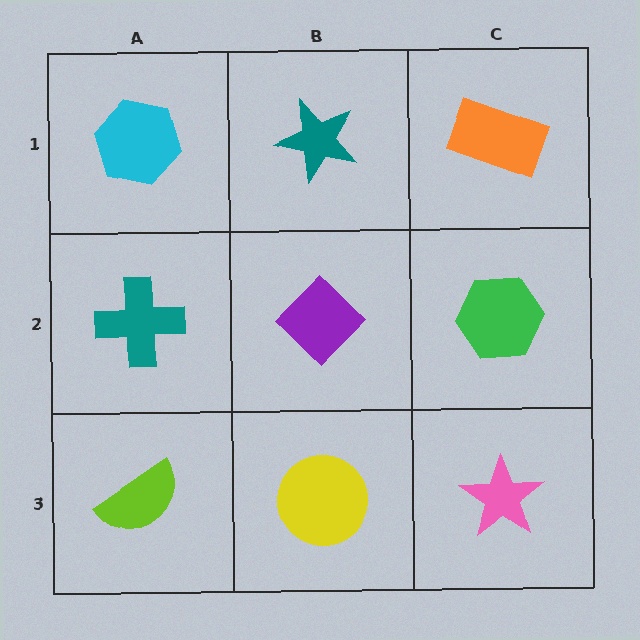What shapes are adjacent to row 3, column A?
A teal cross (row 2, column A), a yellow circle (row 3, column B).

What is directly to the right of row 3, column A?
A yellow circle.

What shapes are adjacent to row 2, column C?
An orange rectangle (row 1, column C), a pink star (row 3, column C), a purple diamond (row 2, column B).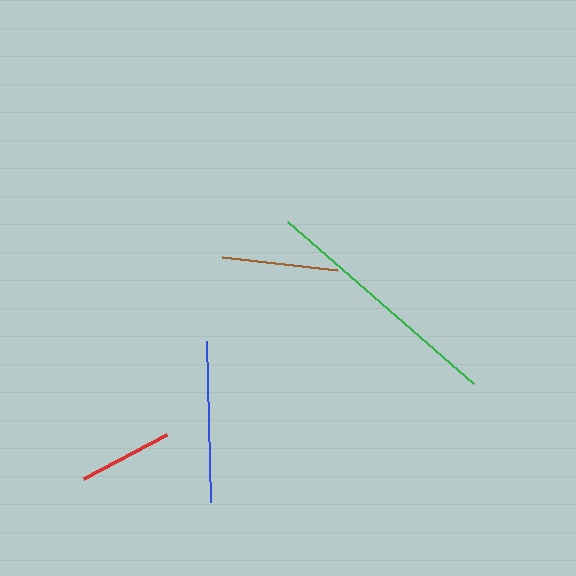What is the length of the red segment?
The red segment is approximately 94 pixels long.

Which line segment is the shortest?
The red line is the shortest at approximately 94 pixels.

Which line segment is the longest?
The green line is the longest at approximately 246 pixels.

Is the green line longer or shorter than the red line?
The green line is longer than the red line.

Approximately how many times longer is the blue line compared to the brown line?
The blue line is approximately 1.4 times the length of the brown line.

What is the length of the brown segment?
The brown segment is approximately 116 pixels long.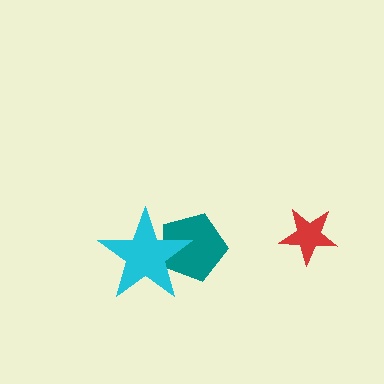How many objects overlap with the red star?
0 objects overlap with the red star.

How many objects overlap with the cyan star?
1 object overlaps with the cyan star.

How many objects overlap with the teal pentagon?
1 object overlaps with the teal pentagon.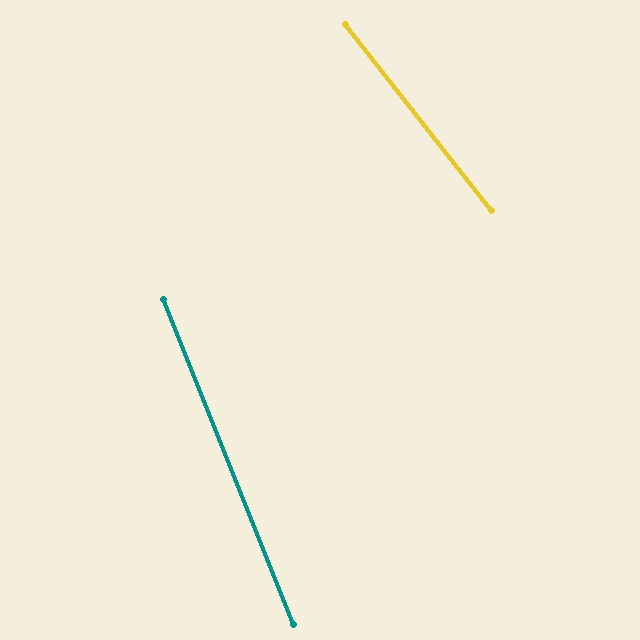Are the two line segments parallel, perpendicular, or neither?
Neither parallel nor perpendicular — they differ by about 17°.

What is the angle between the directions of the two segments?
Approximately 17 degrees.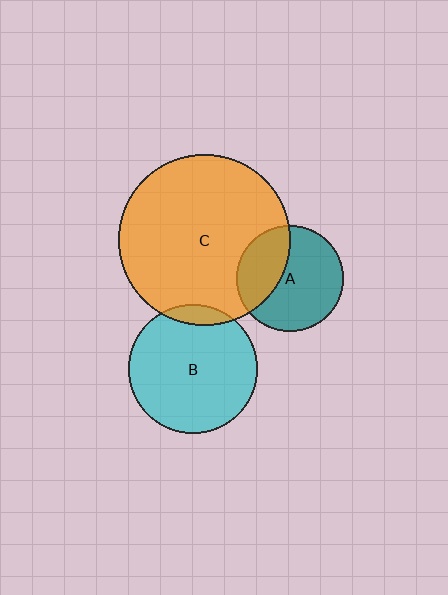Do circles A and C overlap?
Yes.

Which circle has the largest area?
Circle C (orange).